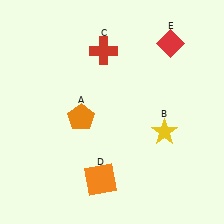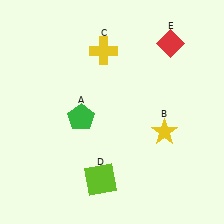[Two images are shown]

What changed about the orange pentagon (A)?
In Image 1, A is orange. In Image 2, it changed to green.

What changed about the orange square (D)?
In Image 1, D is orange. In Image 2, it changed to lime.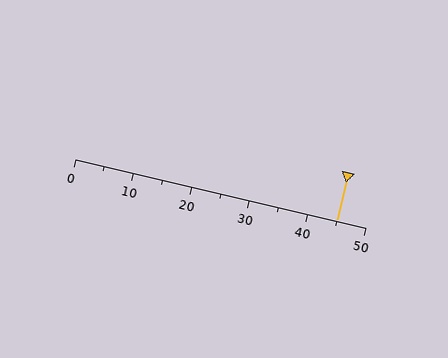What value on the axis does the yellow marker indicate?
The marker indicates approximately 45.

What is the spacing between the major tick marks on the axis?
The major ticks are spaced 10 apart.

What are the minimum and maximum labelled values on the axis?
The axis runs from 0 to 50.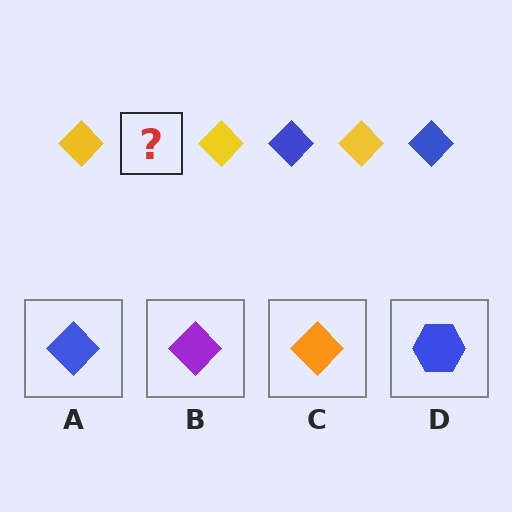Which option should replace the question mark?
Option A.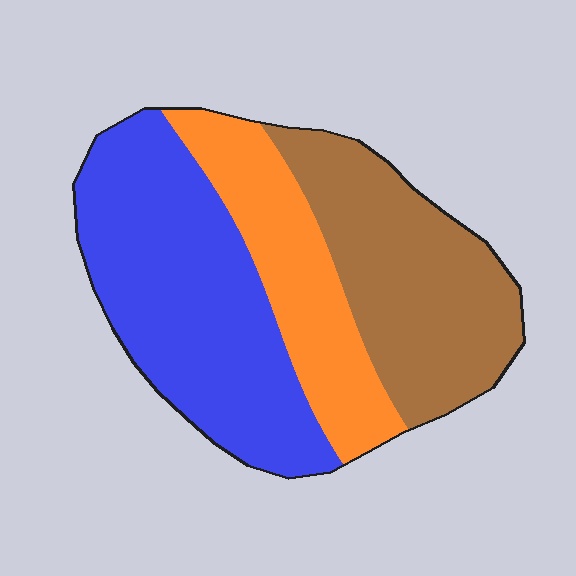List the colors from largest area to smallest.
From largest to smallest: blue, brown, orange.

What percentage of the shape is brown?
Brown takes up between a quarter and a half of the shape.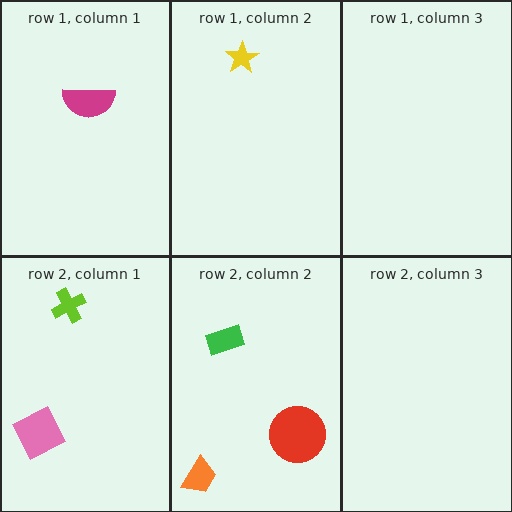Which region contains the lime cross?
The row 2, column 1 region.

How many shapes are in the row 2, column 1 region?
2.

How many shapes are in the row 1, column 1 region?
1.